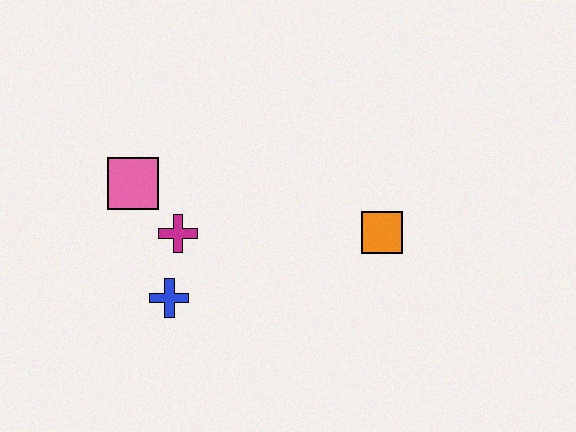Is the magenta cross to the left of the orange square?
Yes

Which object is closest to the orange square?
The magenta cross is closest to the orange square.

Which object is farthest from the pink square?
The orange square is farthest from the pink square.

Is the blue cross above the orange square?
No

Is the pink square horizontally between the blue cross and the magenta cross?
No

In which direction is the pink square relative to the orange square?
The pink square is to the left of the orange square.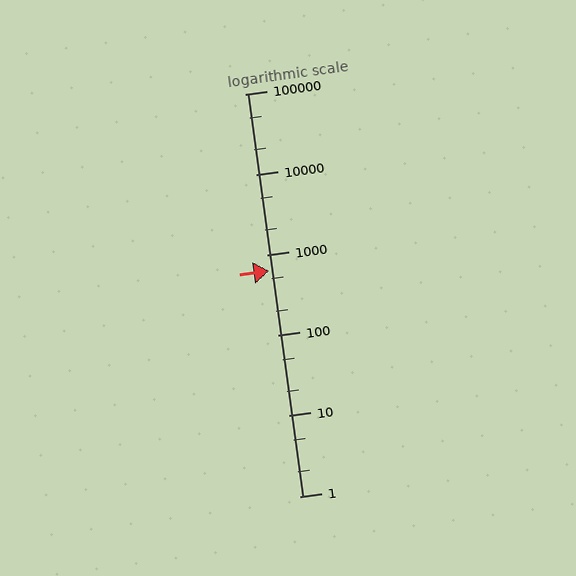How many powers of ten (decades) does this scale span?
The scale spans 5 decades, from 1 to 100000.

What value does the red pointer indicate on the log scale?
The pointer indicates approximately 640.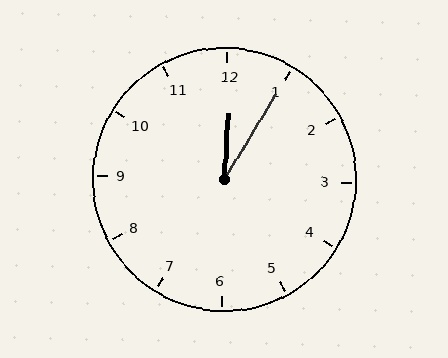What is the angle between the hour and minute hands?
Approximately 28 degrees.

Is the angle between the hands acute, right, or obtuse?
It is acute.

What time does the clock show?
12:05.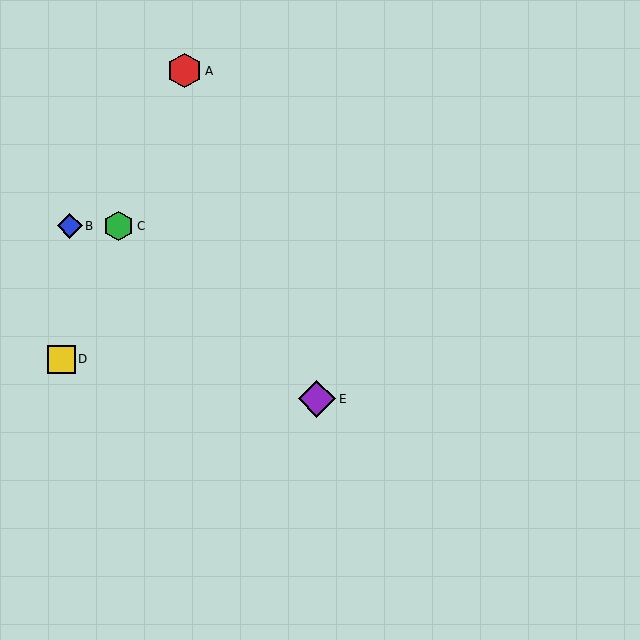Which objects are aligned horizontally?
Objects B, C are aligned horizontally.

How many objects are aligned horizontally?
2 objects (B, C) are aligned horizontally.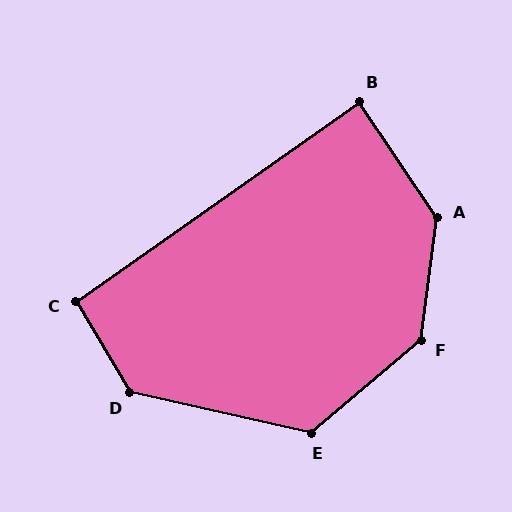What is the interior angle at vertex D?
Approximately 133 degrees (obtuse).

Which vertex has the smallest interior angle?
B, at approximately 89 degrees.